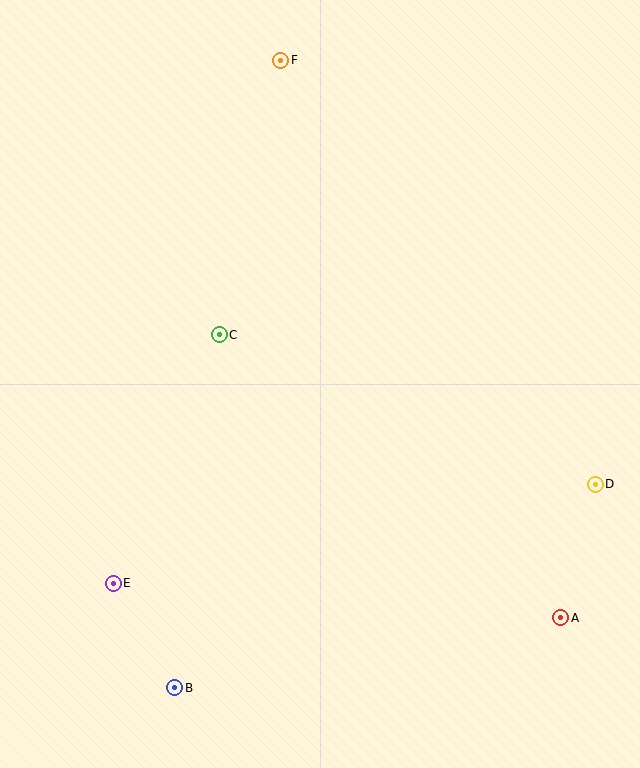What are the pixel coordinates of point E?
Point E is at (113, 583).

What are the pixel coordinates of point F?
Point F is at (281, 60).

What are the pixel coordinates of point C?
Point C is at (219, 335).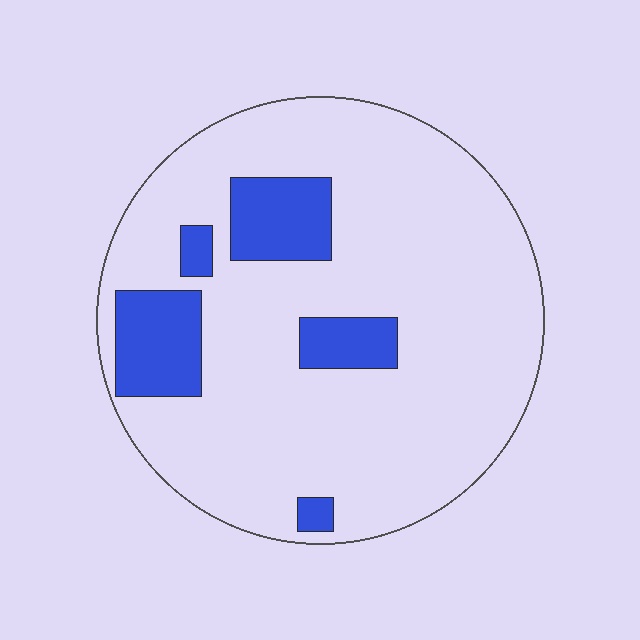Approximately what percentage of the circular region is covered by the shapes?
Approximately 15%.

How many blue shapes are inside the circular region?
5.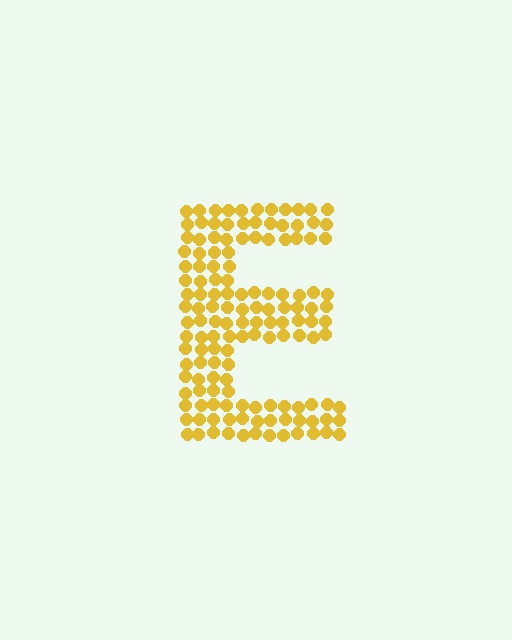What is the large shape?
The large shape is the letter E.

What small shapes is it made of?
It is made of small circles.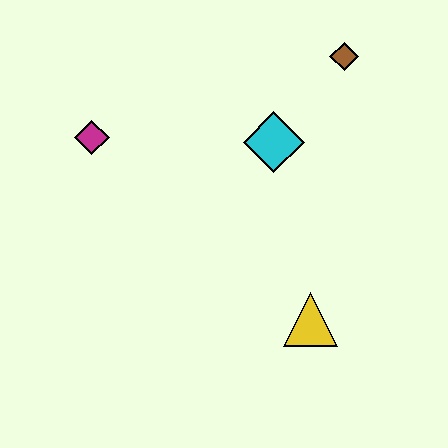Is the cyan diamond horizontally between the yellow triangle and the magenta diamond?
Yes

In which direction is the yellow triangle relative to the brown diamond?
The yellow triangle is below the brown diamond.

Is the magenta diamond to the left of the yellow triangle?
Yes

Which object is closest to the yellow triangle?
The cyan diamond is closest to the yellow triangle.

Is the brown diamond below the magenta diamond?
No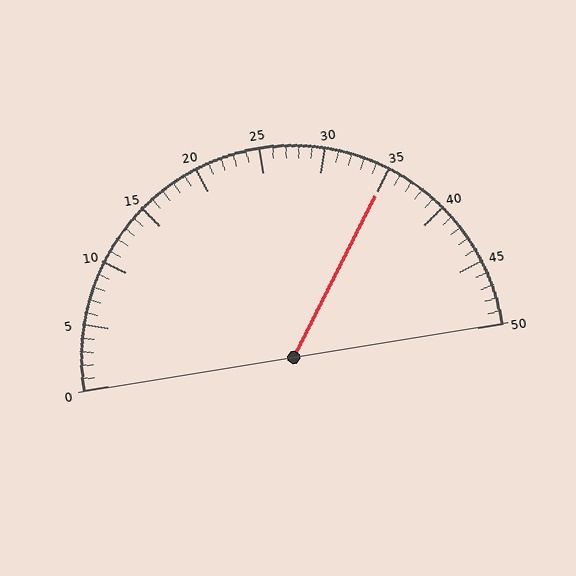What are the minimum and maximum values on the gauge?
The gauge ranges from 0 to 50.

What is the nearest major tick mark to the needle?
The nearest major tick mark is 35.